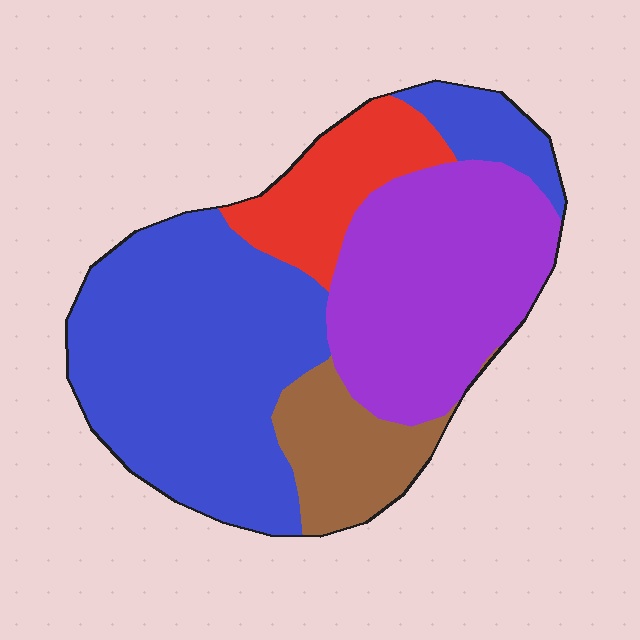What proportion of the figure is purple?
Purple takes up about one third (1/3) of the figure.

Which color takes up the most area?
Blue, at roughly 45%.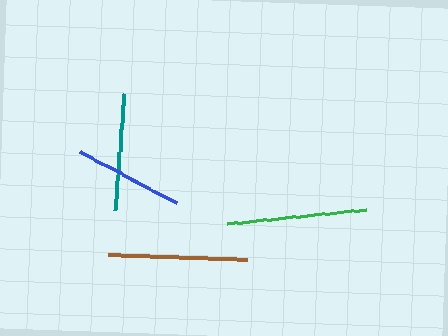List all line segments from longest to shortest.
From longest to shortest: green, brown, teal, blue.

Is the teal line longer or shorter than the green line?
The green line is longer than the teal line.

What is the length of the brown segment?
The brown segment is approximately 139 pixels long.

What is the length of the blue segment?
The blue segment is approximately 109 pixels long.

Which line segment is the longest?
The green line is the longest at approximately 139 pixels.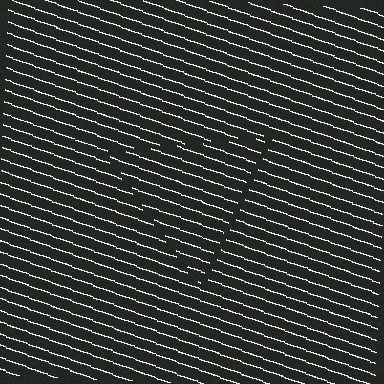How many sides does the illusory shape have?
3 sides — the line-ends trace a triangle.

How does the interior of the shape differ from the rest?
The interior of the shape contains the same grating, shifted by half a period — the contour is defined by the phase discontinuity where line-ends from the inner and outer gratings abut.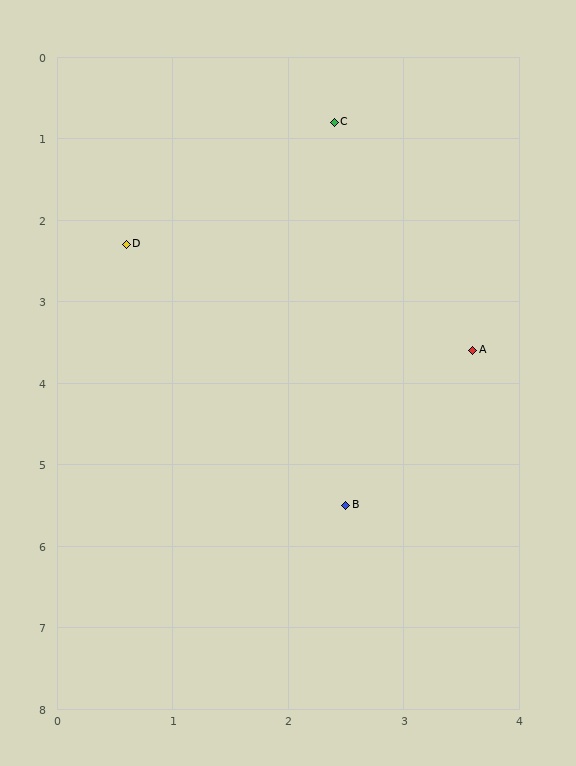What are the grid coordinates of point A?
Point A is at approximately (3.6, 3.6).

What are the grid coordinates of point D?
Point D is at approximately (0.6, 2.3).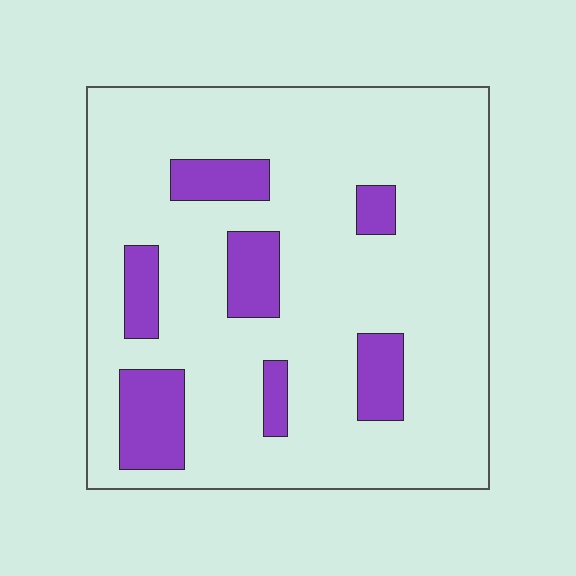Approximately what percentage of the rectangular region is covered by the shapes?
Approximately 15%.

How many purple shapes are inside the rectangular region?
7.